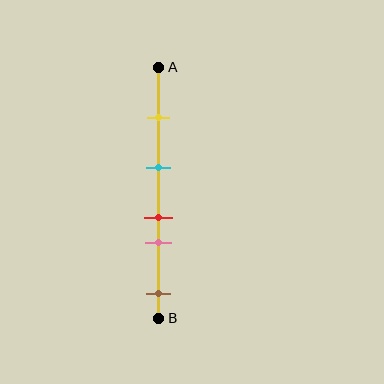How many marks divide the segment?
There are 5 marks dividing the segment.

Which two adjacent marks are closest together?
The red and pink marks are the closest adjacent pair.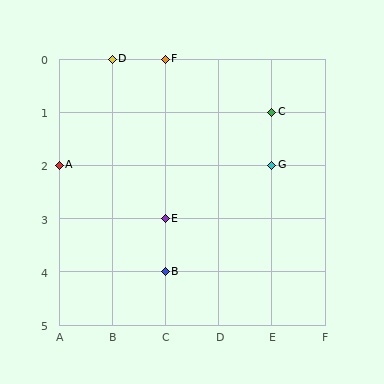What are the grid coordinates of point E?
Point E is at grid coordinates (C, 3).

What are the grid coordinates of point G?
Point G is at grid coordinates (E, 2).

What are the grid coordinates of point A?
Point A is at grid coordinates (A, 2).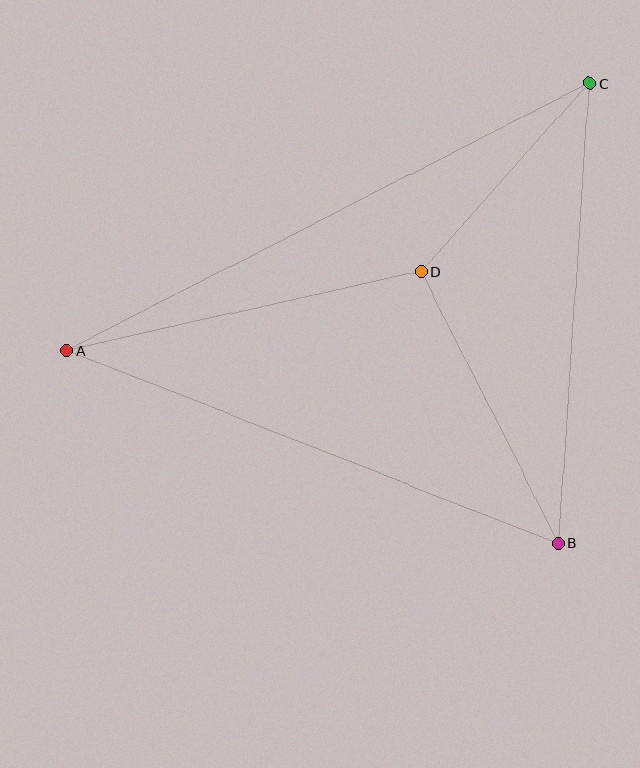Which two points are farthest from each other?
Points A and C are farthest from each other.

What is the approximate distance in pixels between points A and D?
The distance between A and D is approximately 363 pixels.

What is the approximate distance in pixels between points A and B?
The distance between A and B is approximately 528 pixels.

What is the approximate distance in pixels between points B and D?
The distance between B and D is approximately 305 pixels.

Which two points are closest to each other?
Points C and D are closest to each other.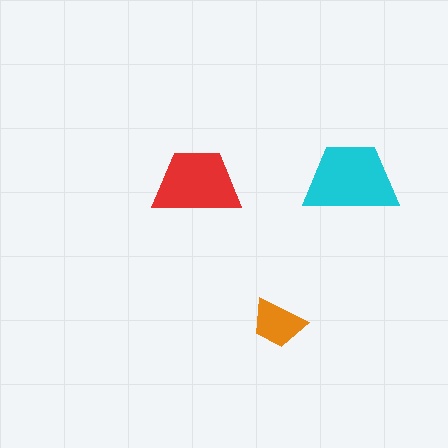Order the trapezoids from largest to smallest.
the cyan one, the red one, the orange one.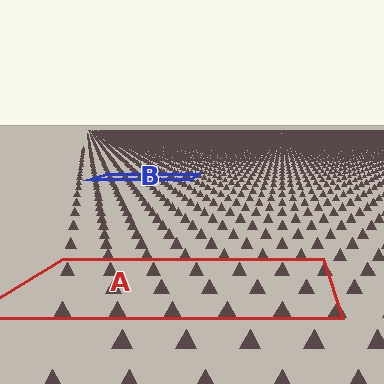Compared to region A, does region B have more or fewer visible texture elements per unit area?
Region B has more texture elements per unit area — they are packed more densely because it is farther away.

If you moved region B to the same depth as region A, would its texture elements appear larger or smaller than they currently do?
They would appear larger. At a closer depth, the same texture elements are projected at a bigger on-screen size.